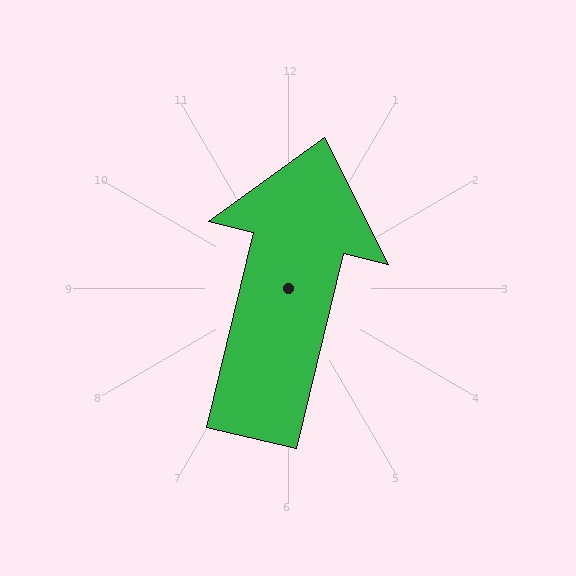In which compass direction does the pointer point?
North.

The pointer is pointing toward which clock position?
Roughly 12 o'clock.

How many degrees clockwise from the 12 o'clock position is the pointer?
Approximately 14 degrees.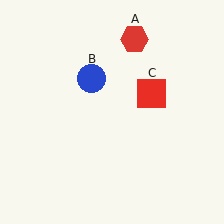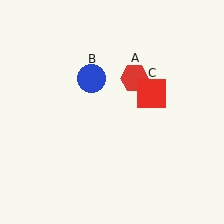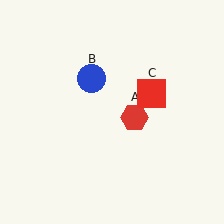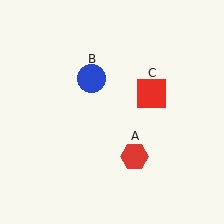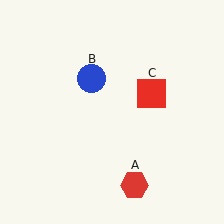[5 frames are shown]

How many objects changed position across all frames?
1 object changed position: red hexagon (object A).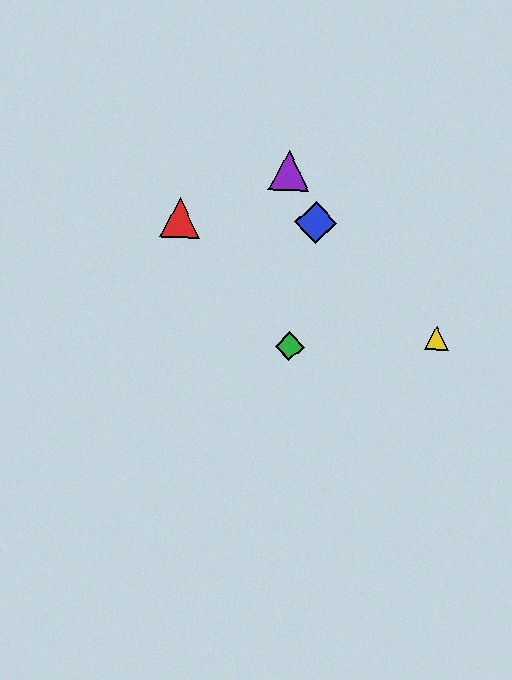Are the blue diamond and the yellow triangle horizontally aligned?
No, the blue diamond is at y≈222 and the yellow triangle is at y≈338.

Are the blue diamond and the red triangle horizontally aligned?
Yes, both are at y≈222.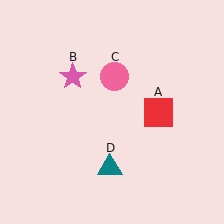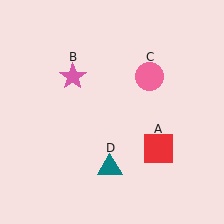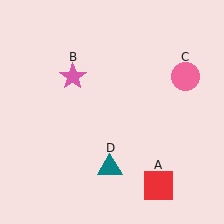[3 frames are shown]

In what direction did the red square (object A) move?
The red square (object A) moved down.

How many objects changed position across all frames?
2 objects changed position: red square (object A), pink circle (object C).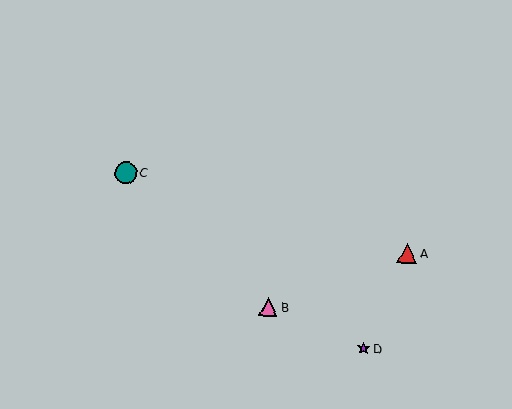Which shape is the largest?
The teal circle (labeled C) is the largest.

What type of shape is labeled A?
Shape A is a red triangle.